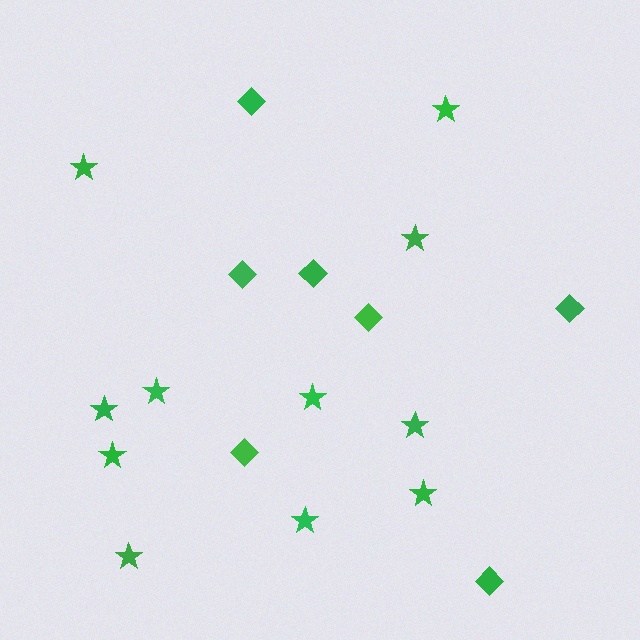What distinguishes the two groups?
There are 2 groups: one group of diamonds (7) and one group of stars (11).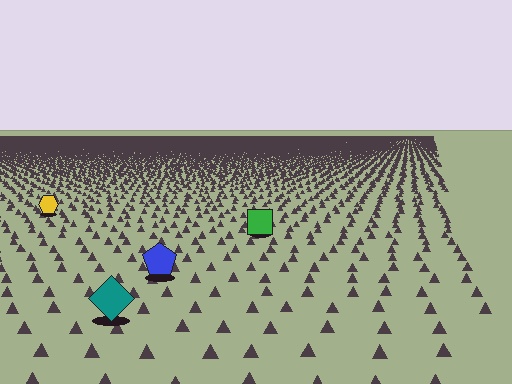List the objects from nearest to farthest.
From nearest to farthest: the teal diamond, the blue pentagon, the green square, the yellow hexagon.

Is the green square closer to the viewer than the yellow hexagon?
Yes. The green square is closer — you can tell from the texture gradient: the ground texture is coarser near it.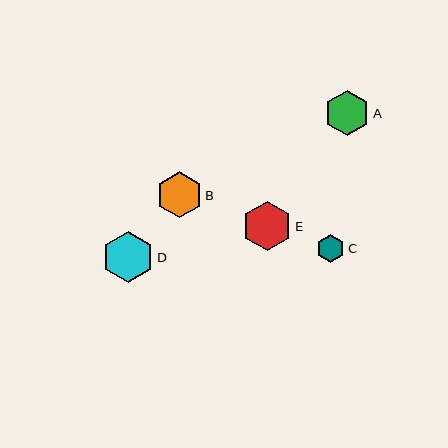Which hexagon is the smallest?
Hexagon C is the smallest with a size of approximately 28 pixels.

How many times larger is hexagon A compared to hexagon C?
Hexagon A is approximately 1.6 times the size of hexagon C.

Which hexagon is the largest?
Hexagon D is the largest with a size of approximately 51 pixels.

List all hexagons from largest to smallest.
From largest to smallest: D, E, B, A, C.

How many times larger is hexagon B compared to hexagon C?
Hexagon B is approximately 1.6 times the size of hexagon C.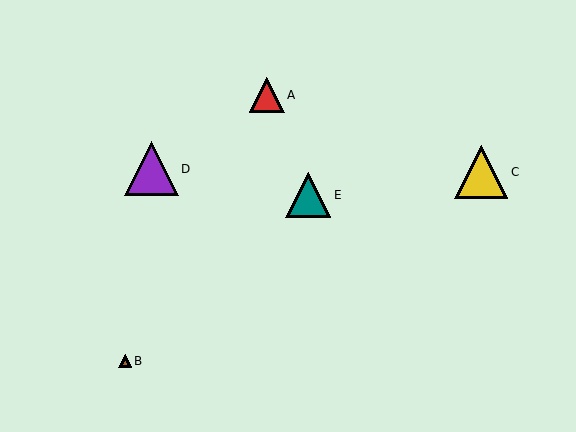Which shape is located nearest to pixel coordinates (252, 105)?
The red triangle (labeled A) at (267, 95) is nearest to that location.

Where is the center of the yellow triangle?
The center of the yellow triangle is at (481, 172).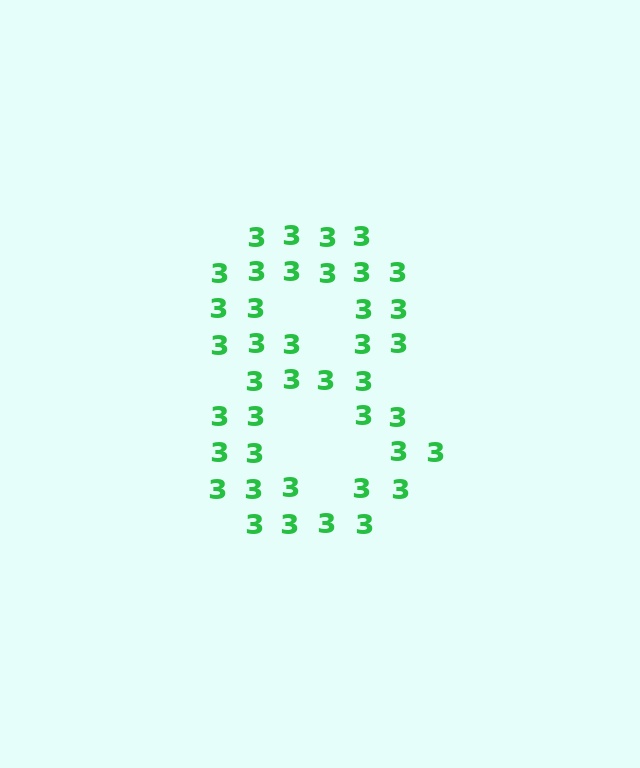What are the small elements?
The small elements are digit 3's.